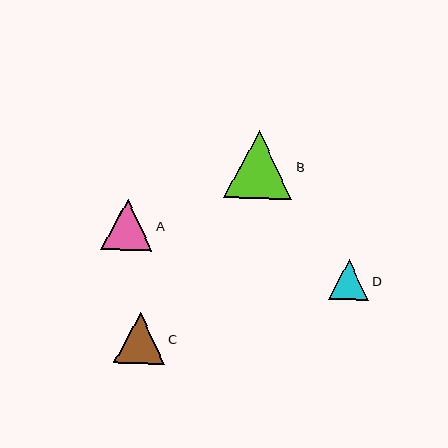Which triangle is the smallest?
Triangle D is the smallest with a size of approximately 41 pixels.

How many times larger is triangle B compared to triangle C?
Triangle B is approximately 1.3 times the size of triangle C.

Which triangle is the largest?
Triangle B is the largest with a size of approximately 68 pixels.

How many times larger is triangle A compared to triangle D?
Triangle A is approximately 1.3 times the size of triangle D.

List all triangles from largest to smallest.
From largest to smallest: B, A, C, D.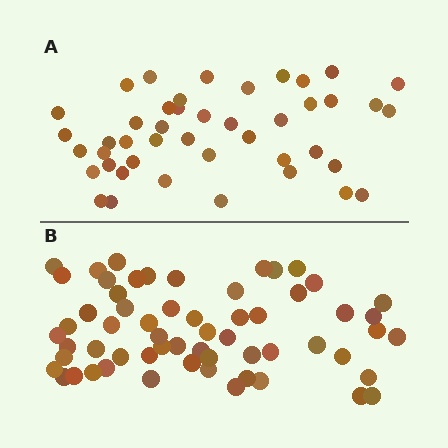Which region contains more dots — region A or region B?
Region B (the bottom region) has more dots.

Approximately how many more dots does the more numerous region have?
Region B has approximately 15 more dots than region A.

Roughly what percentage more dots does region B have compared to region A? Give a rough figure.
About 35% more.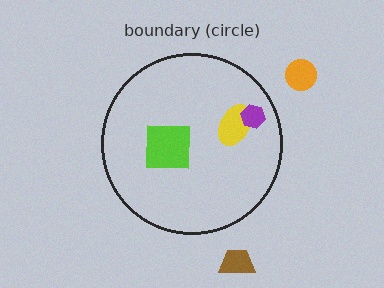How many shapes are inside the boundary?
3 inside, 2 outside.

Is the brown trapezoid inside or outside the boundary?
Outside.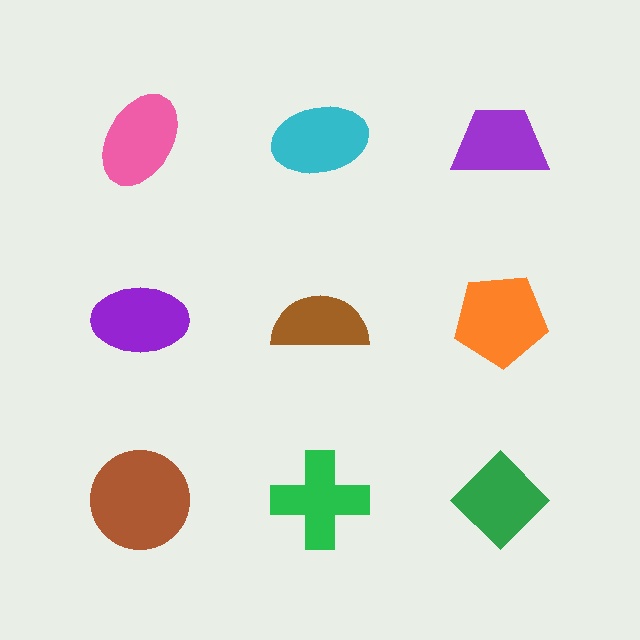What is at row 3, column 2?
A green cross.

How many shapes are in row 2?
3 shapes.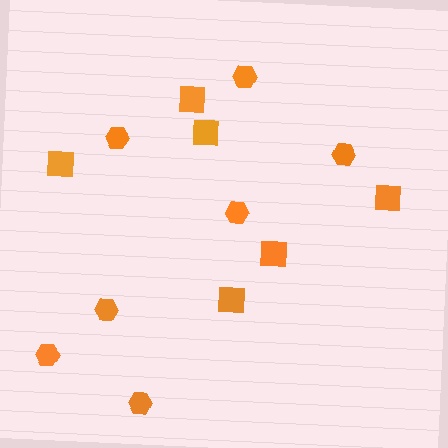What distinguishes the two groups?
There are 2 groups: one group of squares (6) and one group of hexagons (7).